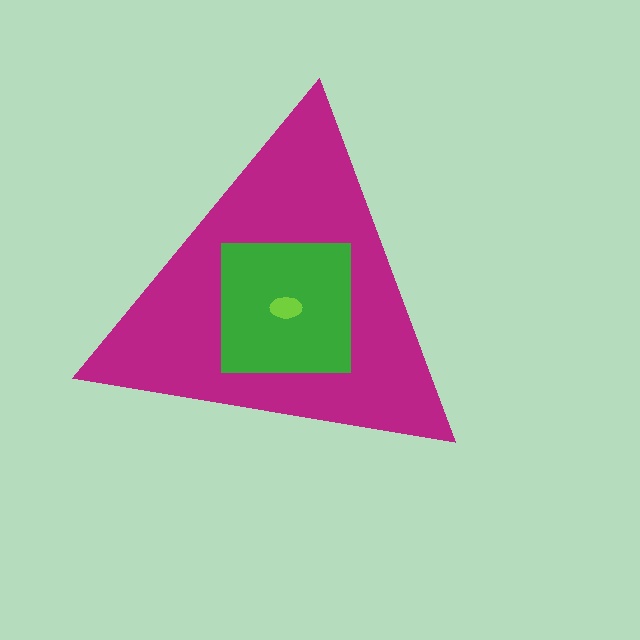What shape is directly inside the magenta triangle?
The green square.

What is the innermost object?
The lime ellipse.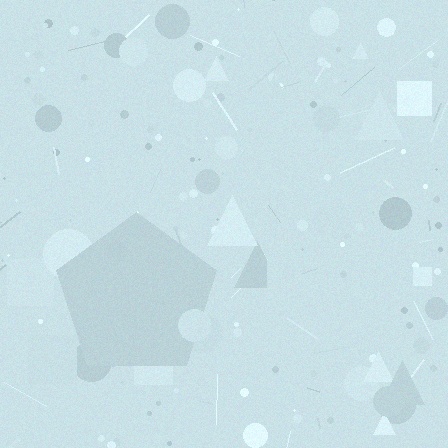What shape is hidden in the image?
A pentagon is hidden in the image.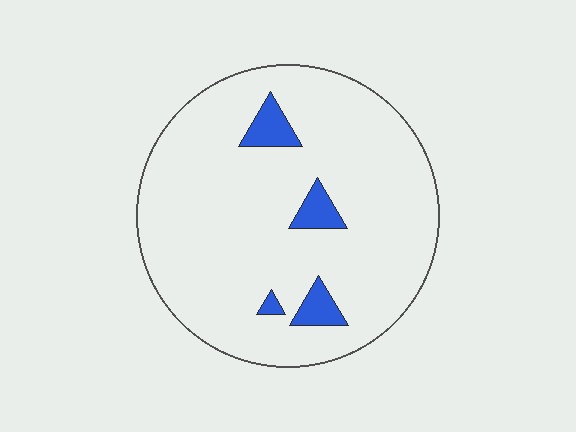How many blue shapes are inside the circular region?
4.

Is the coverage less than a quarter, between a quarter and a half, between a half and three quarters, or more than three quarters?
Less than a quarter.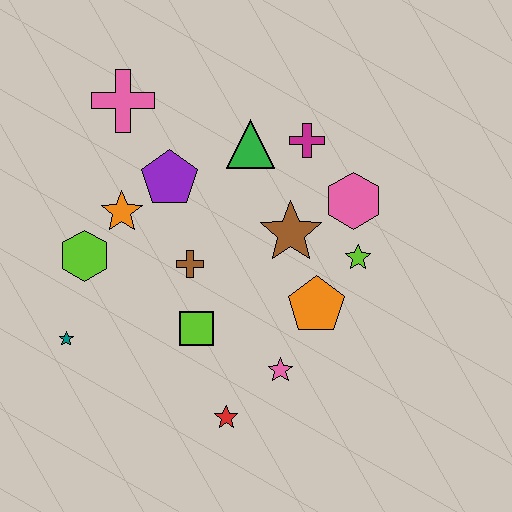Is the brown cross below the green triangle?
Yes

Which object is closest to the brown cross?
The lime square is closest to the brown cross.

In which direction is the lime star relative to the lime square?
The lime star is to the right of the lime square.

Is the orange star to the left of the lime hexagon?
No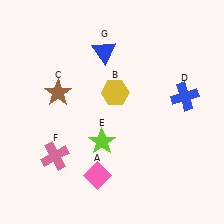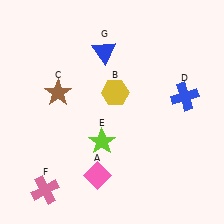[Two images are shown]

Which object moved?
The pink cross (F) moved down.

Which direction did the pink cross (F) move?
The pink cross (F) moved down.